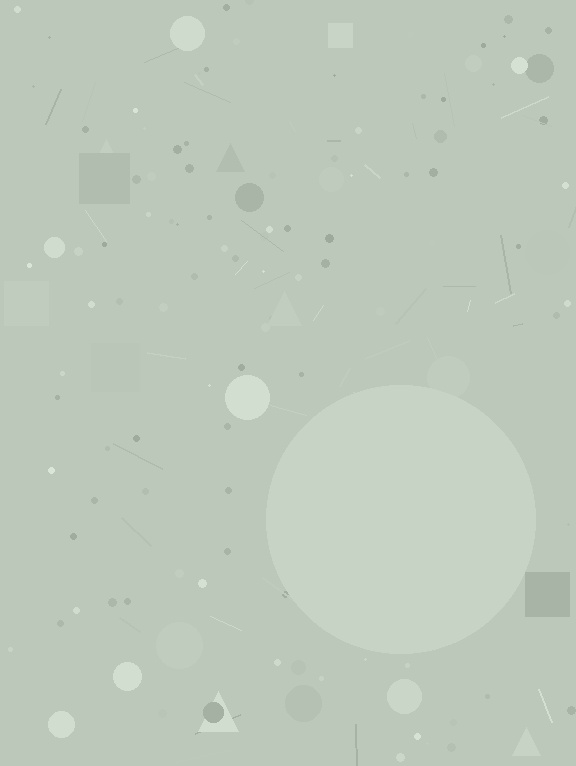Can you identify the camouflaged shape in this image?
The camouflaged shape is a circle.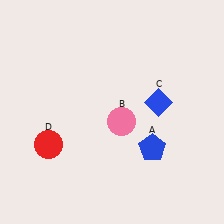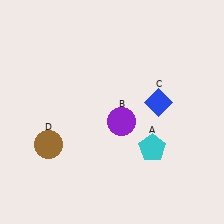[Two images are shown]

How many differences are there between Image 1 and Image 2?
There are 3 differences between the two images.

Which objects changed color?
A changed from blue to cyan. B changed from pink to purple. D changed from red to brown.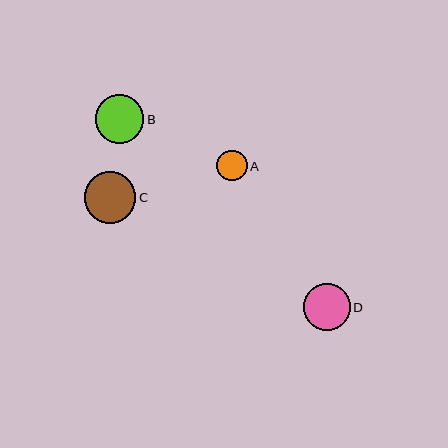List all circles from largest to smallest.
From largest to smallest: C, B, D, A.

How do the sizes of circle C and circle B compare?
Circle C and circle B are approximately the same size.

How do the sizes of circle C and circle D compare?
Circle C and circle D are approximately the same size.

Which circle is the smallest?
Circle A is the smallest with a size of approximately 30 pixels.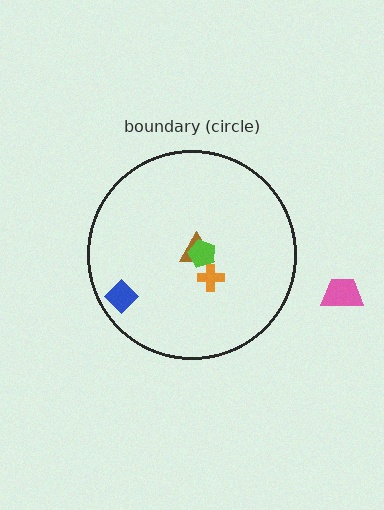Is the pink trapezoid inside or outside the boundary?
Outside.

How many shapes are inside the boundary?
4 inside, 1 outside.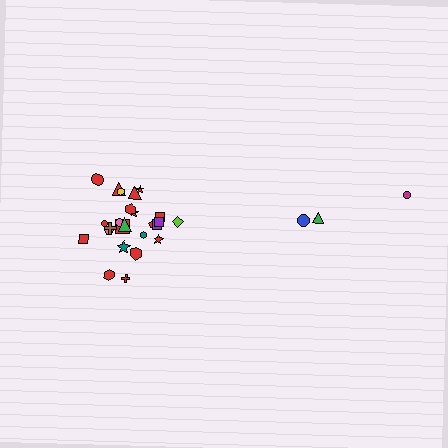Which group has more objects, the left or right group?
The left group.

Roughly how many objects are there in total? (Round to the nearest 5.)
Roughly 30 objects in total.